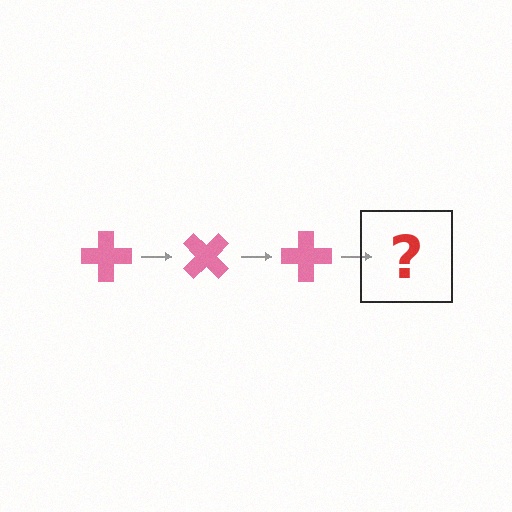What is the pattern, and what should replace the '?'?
The pattern is that the cross rotates 45 degrees each step. The '?' should be a pink cross rotated 135 degrees.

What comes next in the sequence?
The next element should be a pink cross rotated 135 degrees.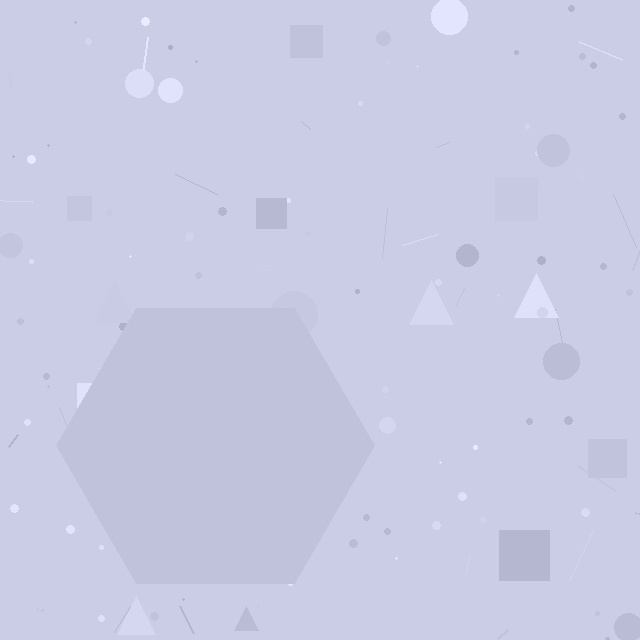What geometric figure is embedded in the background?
A hexagon is embedded in the background.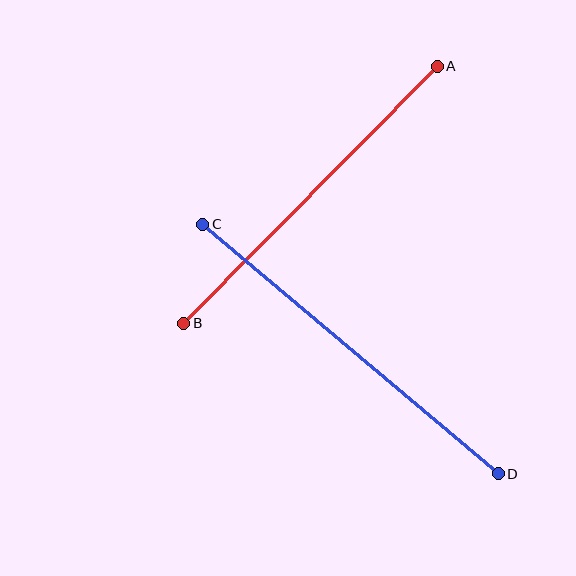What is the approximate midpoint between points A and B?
The midpoint is at approximately (311, 195) pixels.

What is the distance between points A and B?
The distance is approximately 361 pixels.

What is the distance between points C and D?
The distance is approximately 387 pixels.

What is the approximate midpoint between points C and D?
The midpoint is at approximately (351, 349) pixels.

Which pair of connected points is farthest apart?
Points C and D are farthest apart.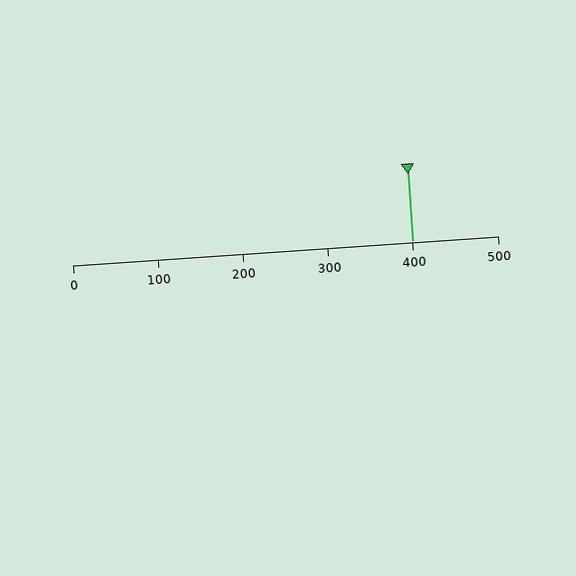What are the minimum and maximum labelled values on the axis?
The axis runs from 0 to 500.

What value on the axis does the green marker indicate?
The marker indicates approximately 400.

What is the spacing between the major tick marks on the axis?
The major ticks are spaced 100 apart.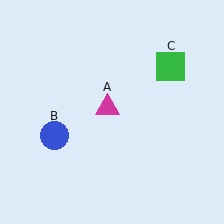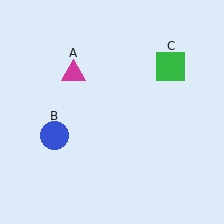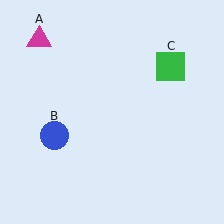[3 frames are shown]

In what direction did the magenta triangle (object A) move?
The magenta triangle (object A) moved up and to the left.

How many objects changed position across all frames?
1 object changed position: magenta triangle (object A).